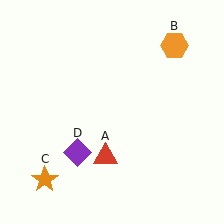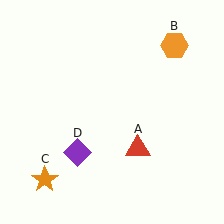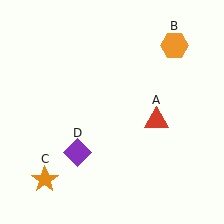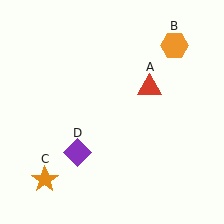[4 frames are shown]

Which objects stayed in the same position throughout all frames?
Orange hexagon (object B) and orange star (object C) and purple diamond (object D) remained stationary.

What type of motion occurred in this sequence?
The red triangle (object A) rotated counterclockwise around the center of the scene.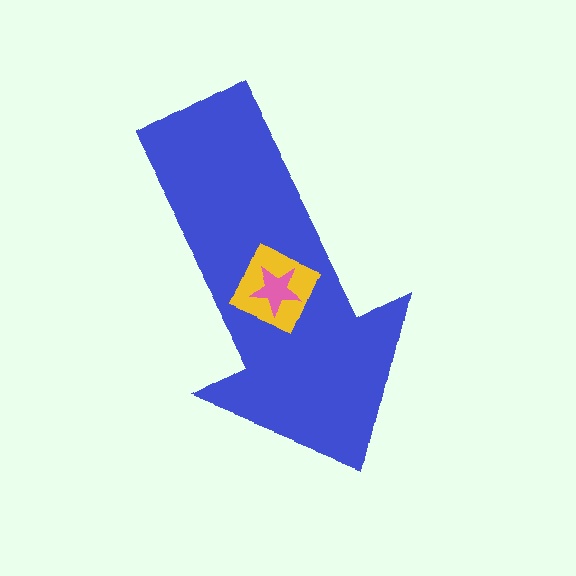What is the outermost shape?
The blue arrow.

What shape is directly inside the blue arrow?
The yellow square.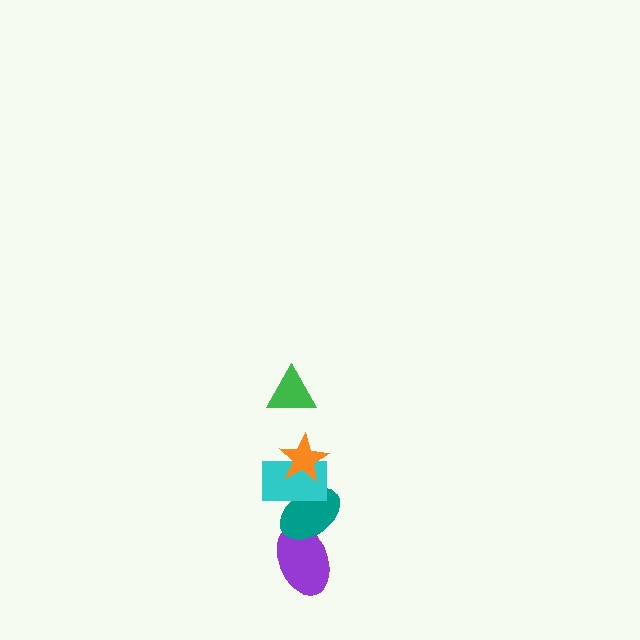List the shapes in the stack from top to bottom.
From top to bottom: the green triangle, the orange star, the cyan rectangle, the teal ellipse, the purple ellipse.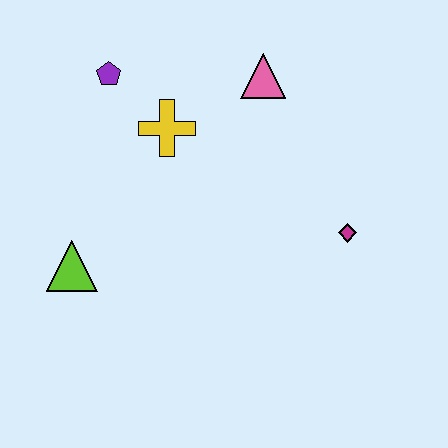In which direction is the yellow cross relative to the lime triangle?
The yellow cross is above the lime triangle.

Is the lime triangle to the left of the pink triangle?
Yes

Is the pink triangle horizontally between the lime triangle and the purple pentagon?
No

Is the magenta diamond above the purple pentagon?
No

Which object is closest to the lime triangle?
The yellow cross is closest to the lime triangle.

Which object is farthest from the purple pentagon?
The magenta diamond is farthest from the purple pentagon.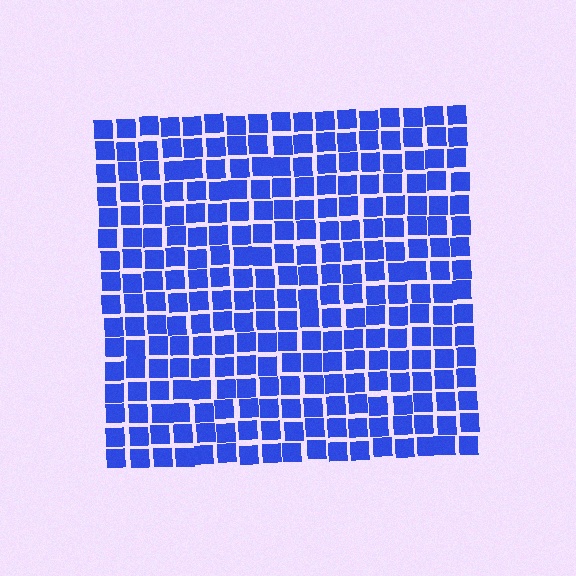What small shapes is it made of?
It is made of small squares.